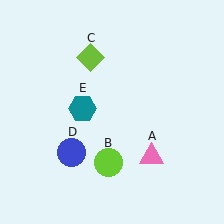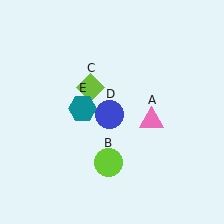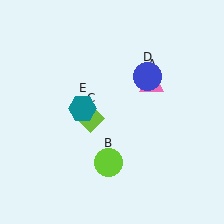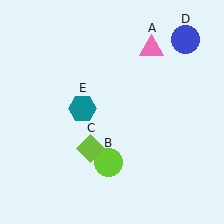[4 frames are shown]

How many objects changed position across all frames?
3 objects changed position: pink triangle (object A), lime diamond (object C), blue circle (object D).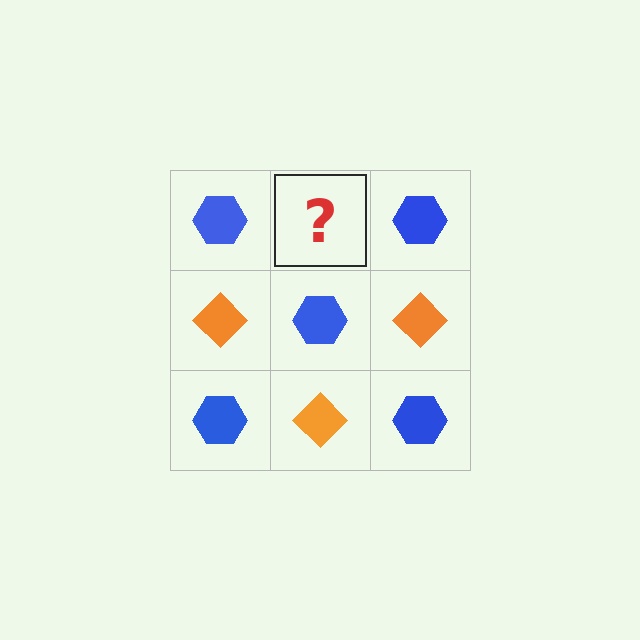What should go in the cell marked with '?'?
The missing cell should contain an orange diamond.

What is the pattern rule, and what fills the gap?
The rule is that it alternates blue hexagon and orange diamond in a checkerboard pattern. The gap should be filled with an orange diamond.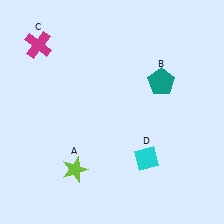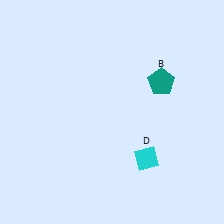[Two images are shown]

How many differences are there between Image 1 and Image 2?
There are 2 differences between the two images.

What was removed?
The magenta cross (C), the lime star (A) were removed in Image 2.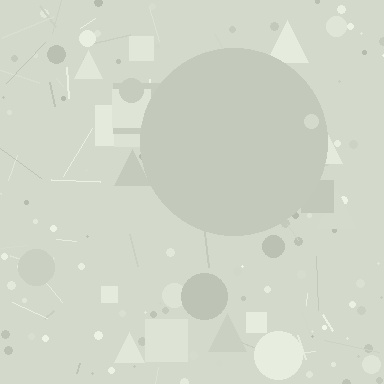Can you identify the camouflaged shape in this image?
The camouflaged shape is a circle.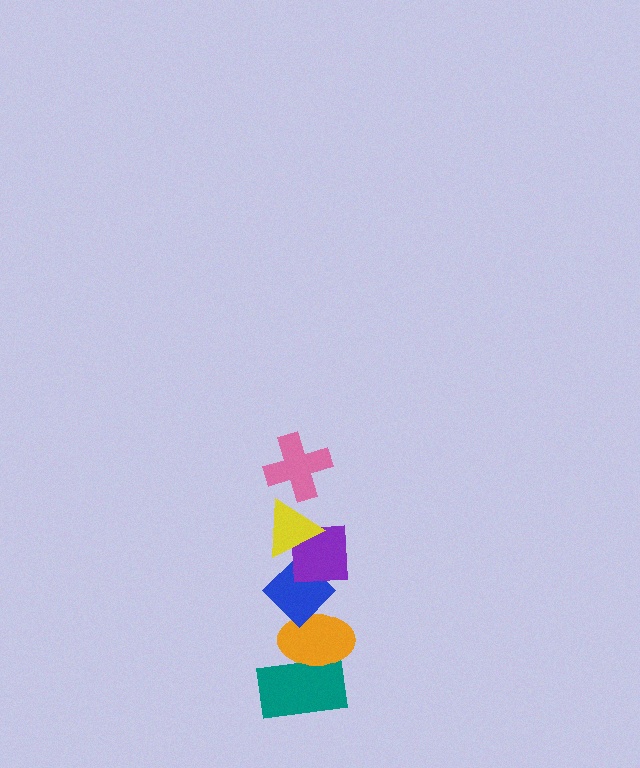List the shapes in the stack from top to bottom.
From top to bottom: the pink cross, the yellow triangle, the purple square, the blue diamond, the orange ellipse, the teal rectangle.